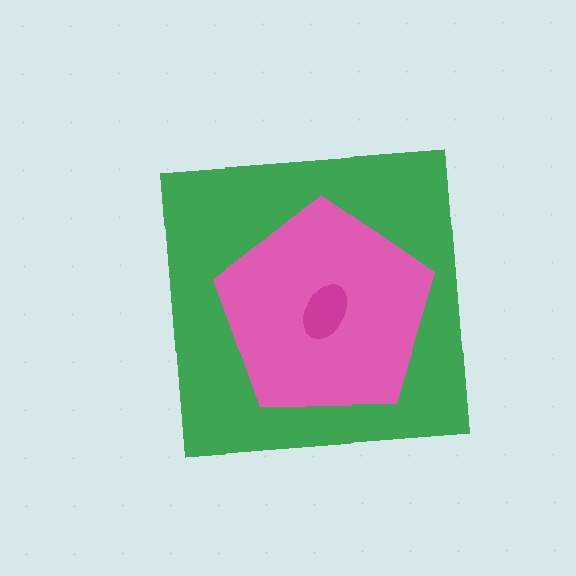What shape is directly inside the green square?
The pink pentagon.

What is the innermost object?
The magenta ellipse.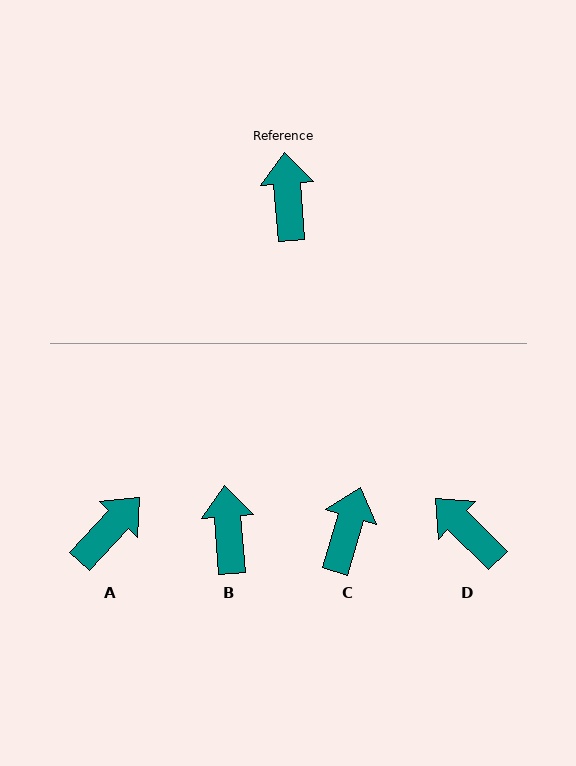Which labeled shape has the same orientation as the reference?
B.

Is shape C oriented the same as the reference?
No, it is off by about 21 degrees.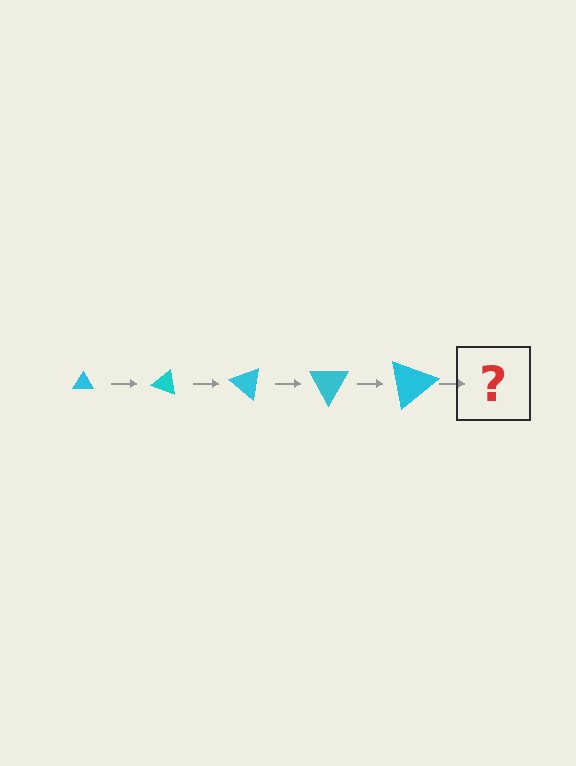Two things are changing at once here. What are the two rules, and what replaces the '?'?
The two rules are that the triangle grows larger each step and it rotates 20 degrees each step. The '?' should be a triangle, larger than the previous one and rotated 100 degrees from the start.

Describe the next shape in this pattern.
It should be a triangle, larger than the previous one and rotated 100 degrees from the start.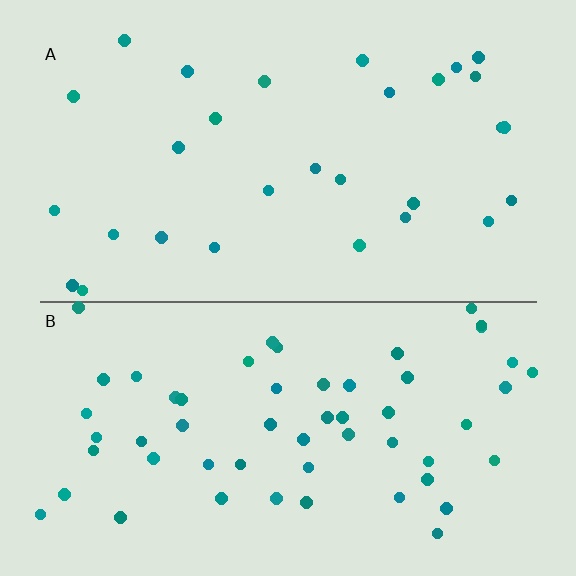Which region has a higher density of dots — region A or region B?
B (the bottom).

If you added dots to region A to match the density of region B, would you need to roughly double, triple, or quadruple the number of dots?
Approximately double.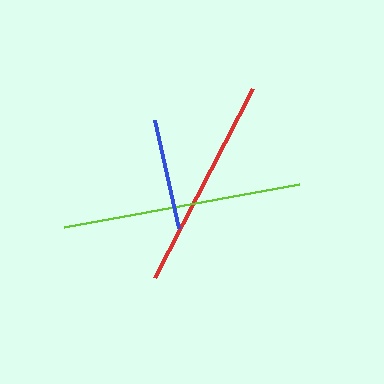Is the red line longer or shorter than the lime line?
The lime line is longer than the red line.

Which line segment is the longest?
The lime line is the longest at approximately 238 pixels.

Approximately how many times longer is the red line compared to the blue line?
The red line is approximately 1.9 times the length of the blue line.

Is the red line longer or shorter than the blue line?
The red line is longer than the blue line.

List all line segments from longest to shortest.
From longest to shortest: lime, red, blue.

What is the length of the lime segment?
The lime segment is approximately 238 pixels long.